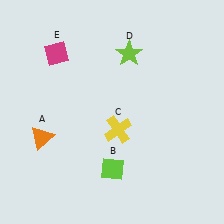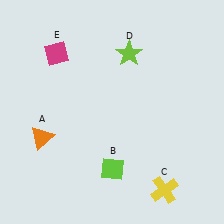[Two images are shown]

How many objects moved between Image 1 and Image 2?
1 object moved between the two images.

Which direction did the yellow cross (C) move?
The yellow cross (C) moved down.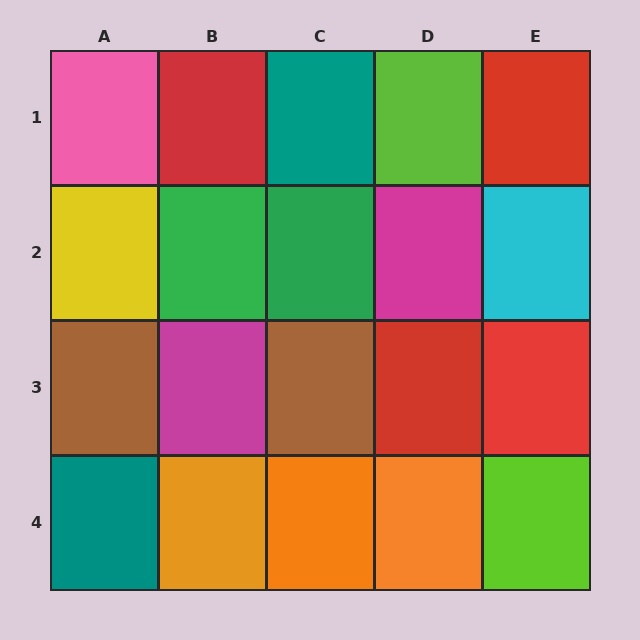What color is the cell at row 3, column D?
Red.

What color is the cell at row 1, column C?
Teal.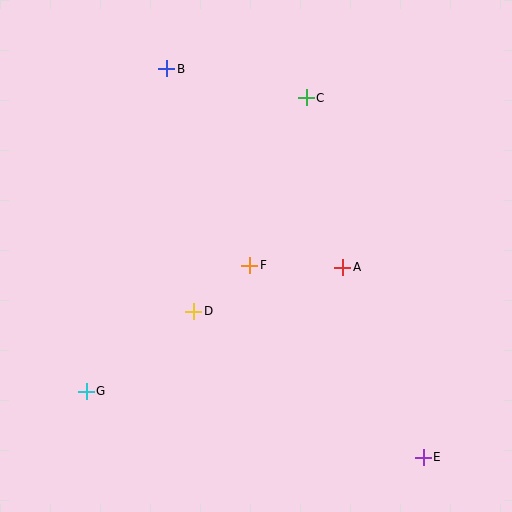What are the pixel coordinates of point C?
Point C is at (306, 98).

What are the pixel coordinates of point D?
Point D is at (194, 311).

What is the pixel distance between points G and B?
The distance between G and B is 332 pixels.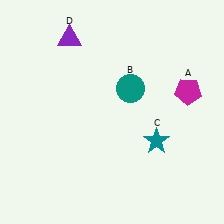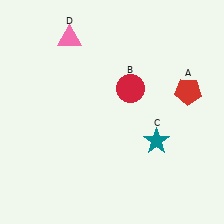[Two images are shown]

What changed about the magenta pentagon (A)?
In Image 1, A is magenta. In Image 2, it changed to red.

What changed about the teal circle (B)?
In Image 1, B is teal. In Image 2, it changed to red.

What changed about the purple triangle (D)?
In Image 1, D is purple. In Image 2, it changed to pink.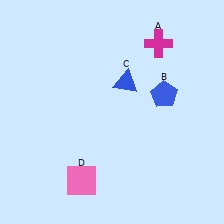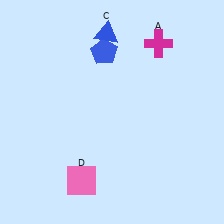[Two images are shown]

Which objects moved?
The objects that moved are: the blue pentagon (B), the blue triangle (C).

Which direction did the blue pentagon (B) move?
The blue pentagon (B) moved left.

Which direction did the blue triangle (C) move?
The blue triangle (C) moved up.